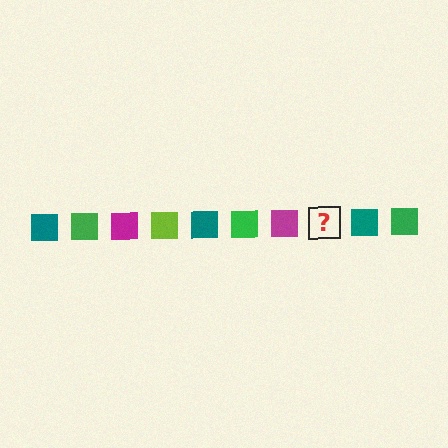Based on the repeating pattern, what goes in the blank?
The blank should be a lime square.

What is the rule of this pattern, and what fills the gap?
The rule is that the pattern cycles through teal, green, magenta, lime squares. The gap should be filled with a lime square.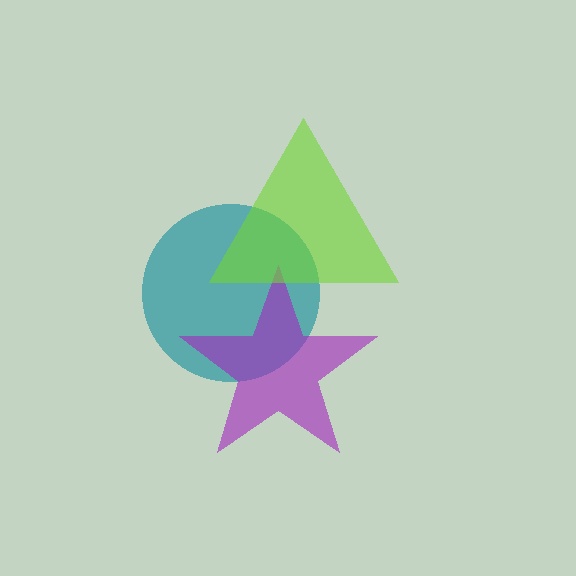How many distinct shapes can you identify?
There are 3 distinct shapes: a teal circle, a purple star, a lime triangle.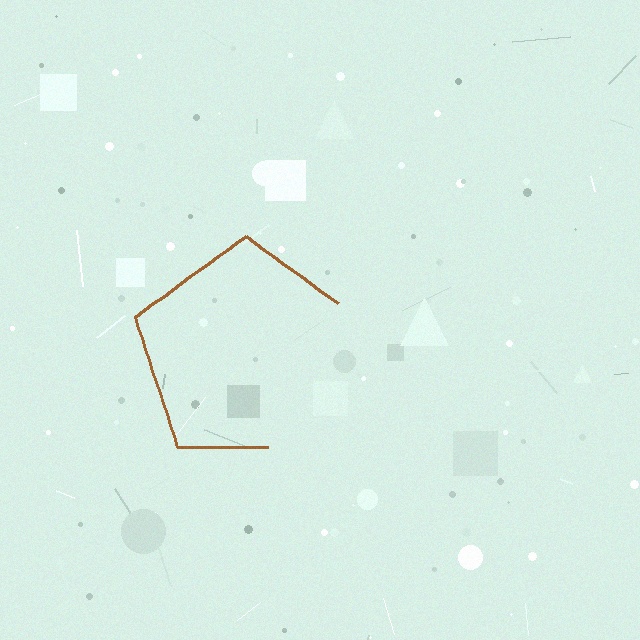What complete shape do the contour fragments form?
The contour fragments form a pentagon.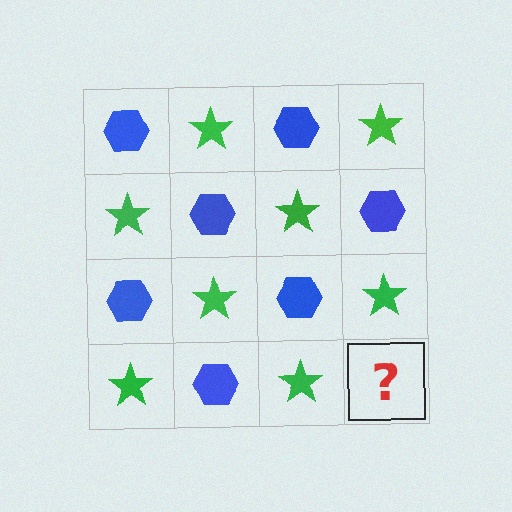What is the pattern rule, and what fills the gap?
The rule is that it alternates blue hexagon and green star in a checkerboard pattern. The gap should be filled with a blue hexagon.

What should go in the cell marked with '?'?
The missing cell should contain a blue hexagon.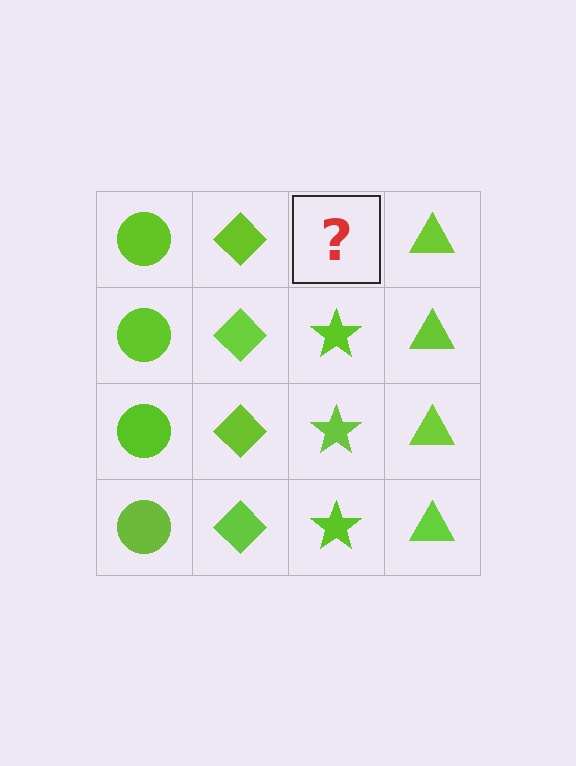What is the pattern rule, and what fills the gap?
The rule is that each column has a consistent shape. The gap should be filled with a lime star.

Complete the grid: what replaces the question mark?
The question mark should be replaced with a lime star.